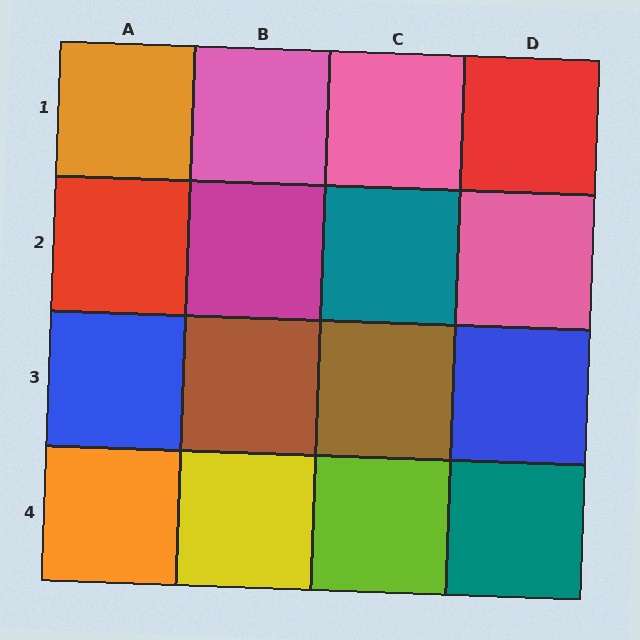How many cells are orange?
2 cells are orange.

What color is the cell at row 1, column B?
Pink.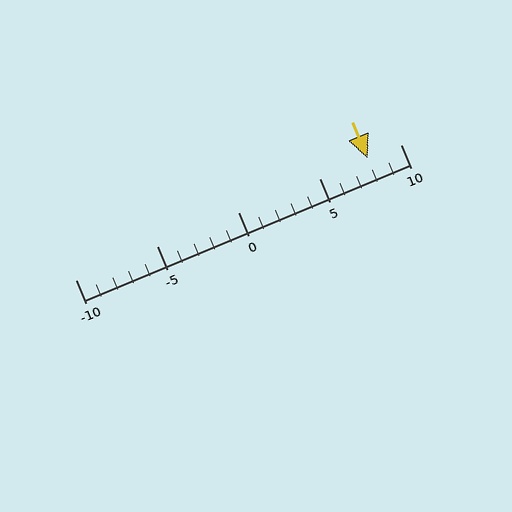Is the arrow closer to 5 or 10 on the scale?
The arrow is closer to 10.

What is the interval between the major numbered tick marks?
The major tick marks are spaced 5 units apart.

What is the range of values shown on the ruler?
The ruler shows values from -10 to 10.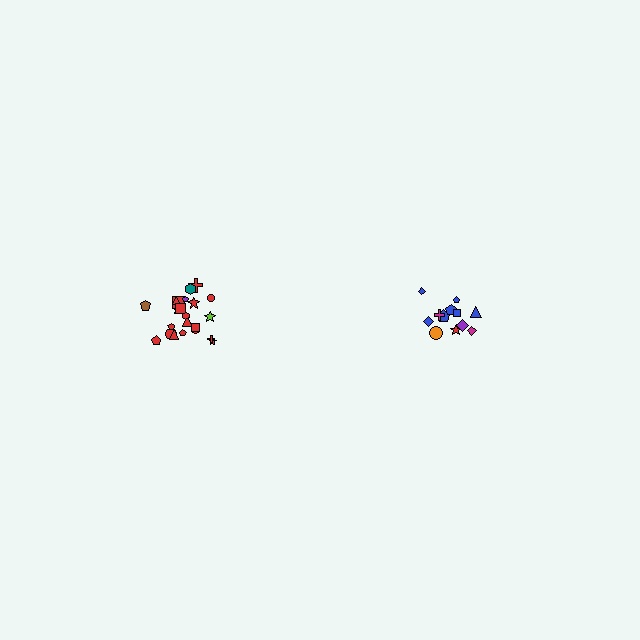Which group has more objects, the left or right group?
The left group.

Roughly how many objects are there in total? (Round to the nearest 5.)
Roughly 35 objects in total.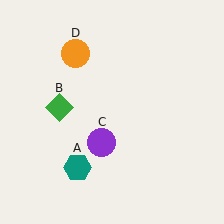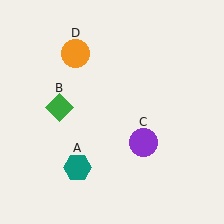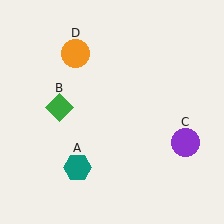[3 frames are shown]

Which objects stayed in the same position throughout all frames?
Teal hexagon (object A) and green diamond (object B) and orange circle (object D) remained stationary.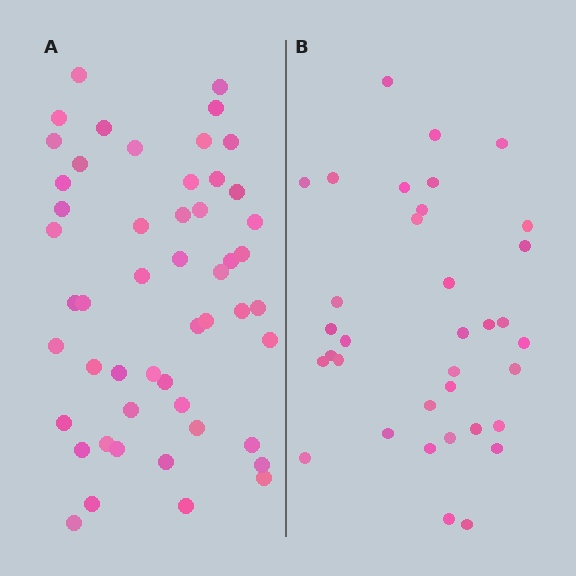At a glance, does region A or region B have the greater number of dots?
Region A (the left region) has more dots.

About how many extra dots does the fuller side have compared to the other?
Region A has approximately 15 more dots than region B.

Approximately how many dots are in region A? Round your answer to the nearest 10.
About 50 dots. (The exact count is 51, which rounds to 50.)